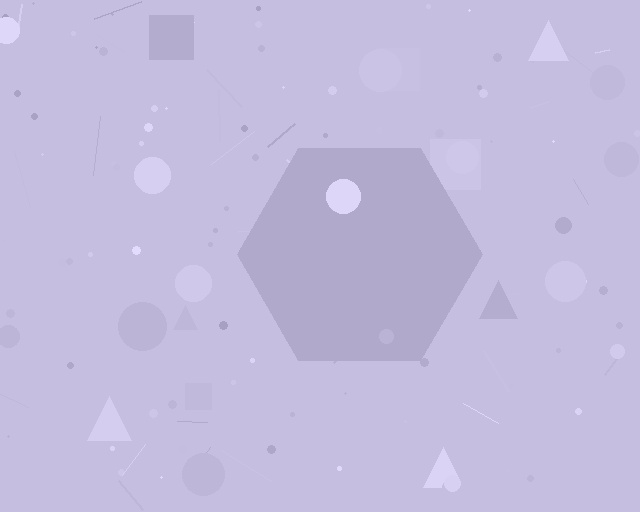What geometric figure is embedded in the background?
A hexagon is embedded in the background.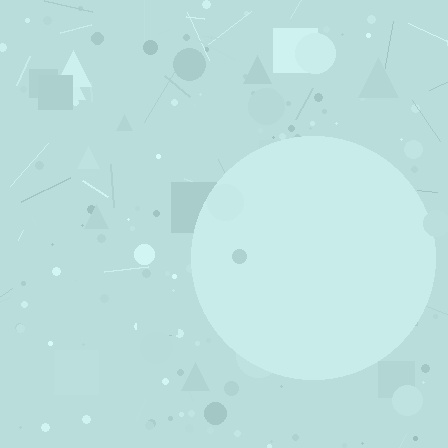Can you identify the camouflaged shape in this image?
The camouflaged shape is a circle.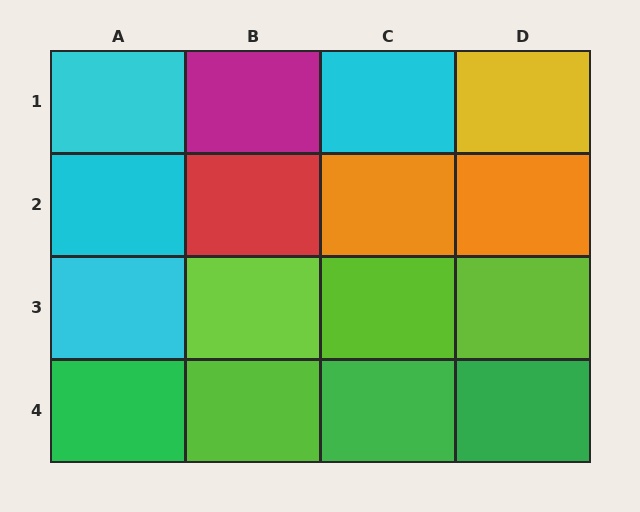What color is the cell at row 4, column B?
Lime.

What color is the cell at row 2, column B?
Red.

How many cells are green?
3 cells are green.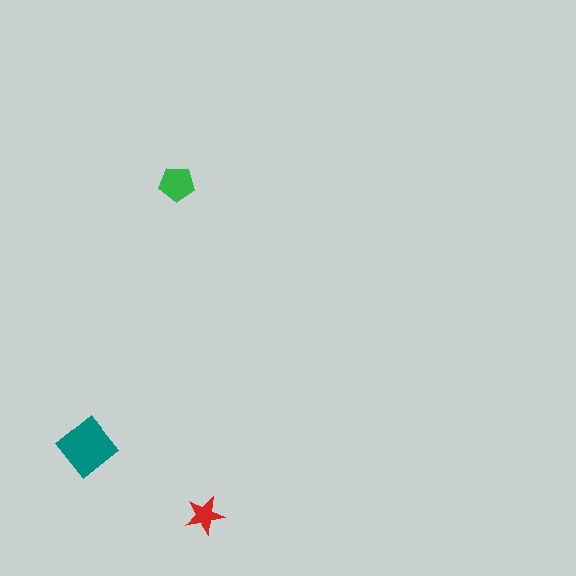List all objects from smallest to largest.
The red star, the green pentagon, the teal diamond.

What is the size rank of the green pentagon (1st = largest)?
2nd.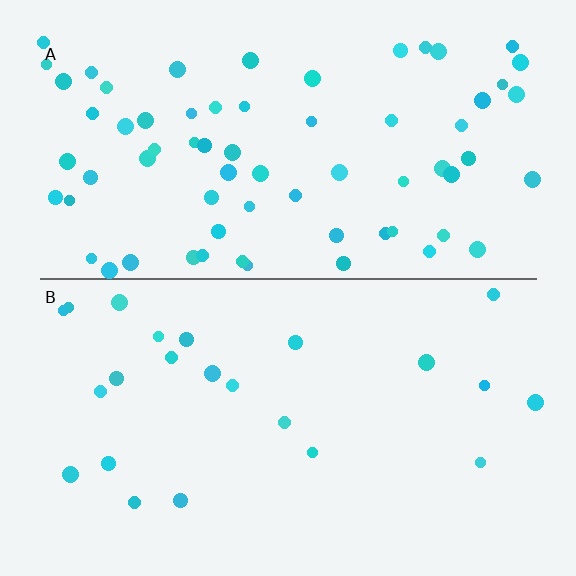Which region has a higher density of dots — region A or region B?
A (the top).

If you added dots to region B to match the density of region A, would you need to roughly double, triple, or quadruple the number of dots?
Approximately triple.